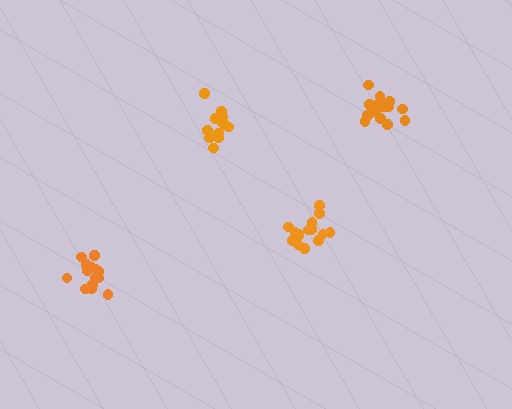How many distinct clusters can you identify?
There are 4 distinct clusters.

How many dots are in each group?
Group 1: 15 dots, Group 2: 16 dots, Group 3: 15 dots, Group 4: 16 dots (62 total).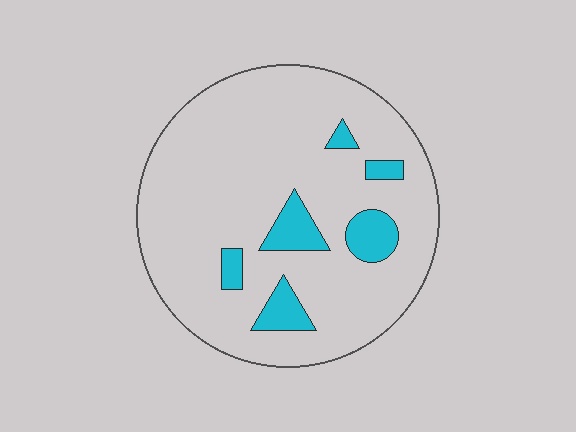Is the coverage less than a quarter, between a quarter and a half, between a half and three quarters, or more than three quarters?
Less than a quarter.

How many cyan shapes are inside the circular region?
6.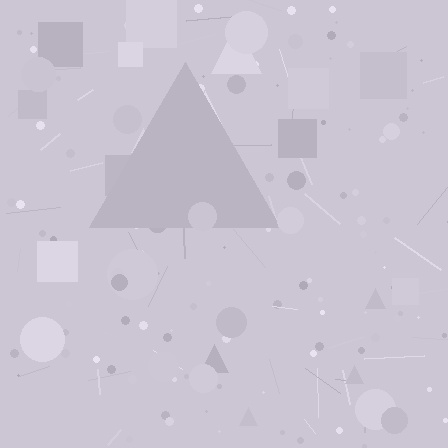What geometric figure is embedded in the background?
A triangle is embedded in the background.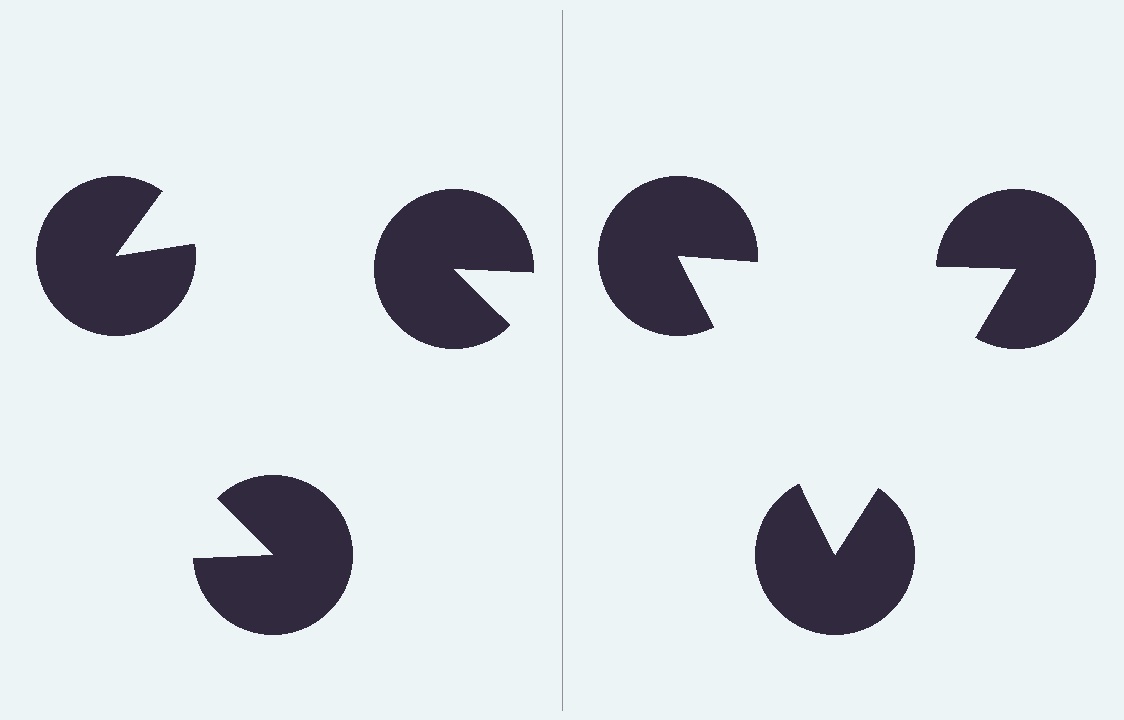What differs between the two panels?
The pac-man discs are positioned identically on both sides; only the wedge orientations differ. On the right they align to a triangle; on the left they are misaligned.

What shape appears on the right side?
An illusory triangle.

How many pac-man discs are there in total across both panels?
6 — 3 on each side.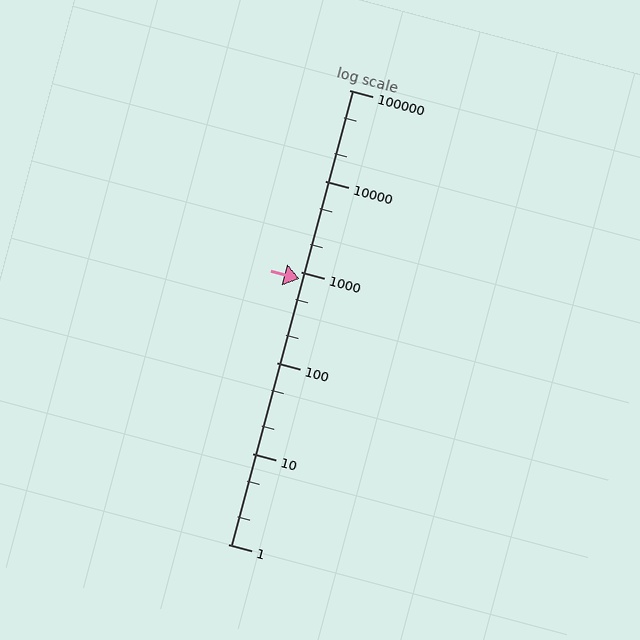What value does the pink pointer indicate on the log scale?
The pointer indicates approximately 840.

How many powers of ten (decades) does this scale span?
The scale spans 5 decades, from 1 to 100000.